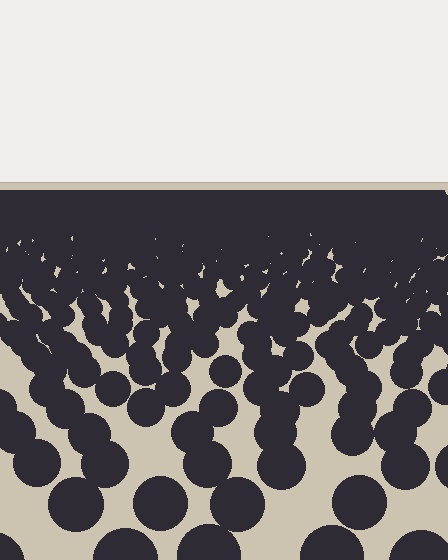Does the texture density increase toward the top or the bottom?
Density increases toward the top.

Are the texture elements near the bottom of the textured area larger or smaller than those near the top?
Larger. Near the bottom, elements are closer to the viewer and appear at a bigger on-screen size.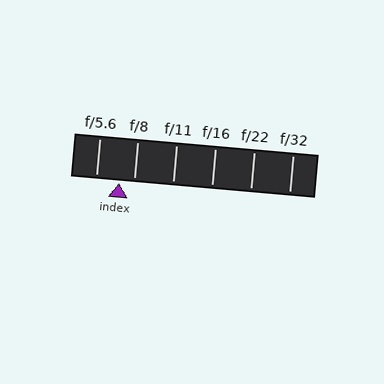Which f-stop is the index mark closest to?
The index mark is closest to f/8.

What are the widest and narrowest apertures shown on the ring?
The widest aperture shown is f/5.6 and the narrowest is f/32.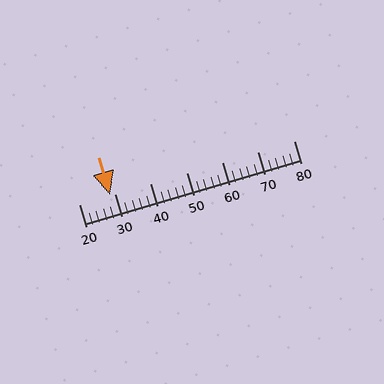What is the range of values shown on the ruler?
The ruler shows values from 20 to 80.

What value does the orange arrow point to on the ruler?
The orange arrow points to approximately 29.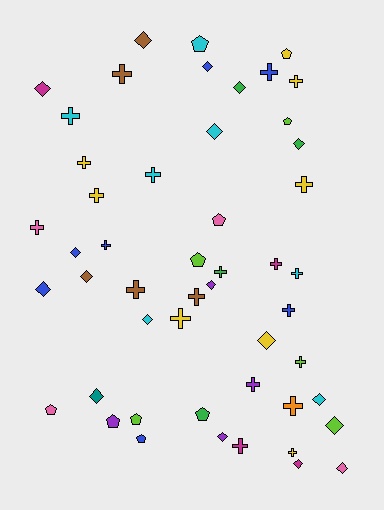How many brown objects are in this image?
There are 5 brown objects.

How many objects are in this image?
There are 50 objects.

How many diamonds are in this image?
There are 18 diamonds.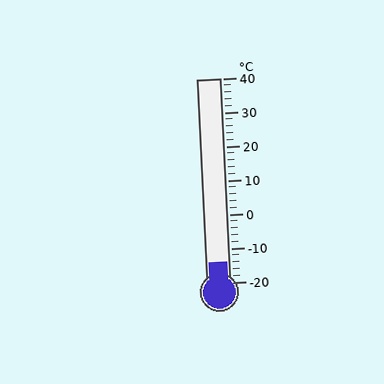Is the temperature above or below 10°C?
The temperature is below 10°C.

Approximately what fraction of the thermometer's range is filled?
The thermometer is filled to approximately 10% of its range.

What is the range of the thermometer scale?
The thermometer scale ranges from -20°C to 40°C.